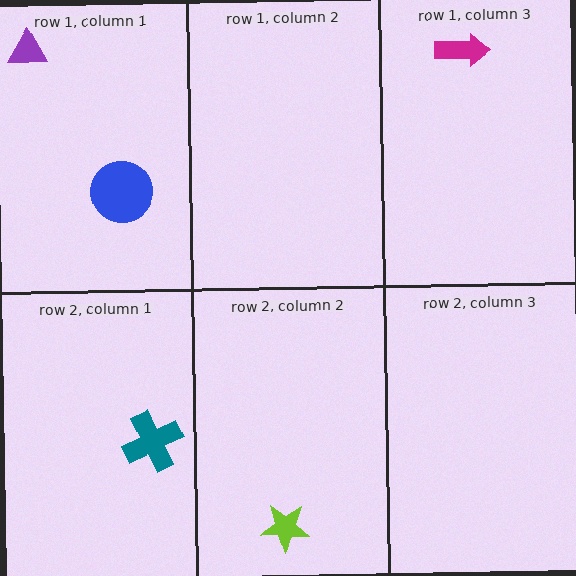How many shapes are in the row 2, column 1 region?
1.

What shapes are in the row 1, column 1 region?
The purple triangle, the blue circle.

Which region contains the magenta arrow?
The row 1, column 3 region.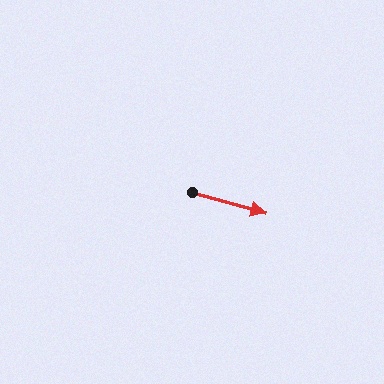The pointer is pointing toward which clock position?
Roughly 4 o'clock.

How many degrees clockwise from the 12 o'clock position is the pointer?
Approximately 106 degrees.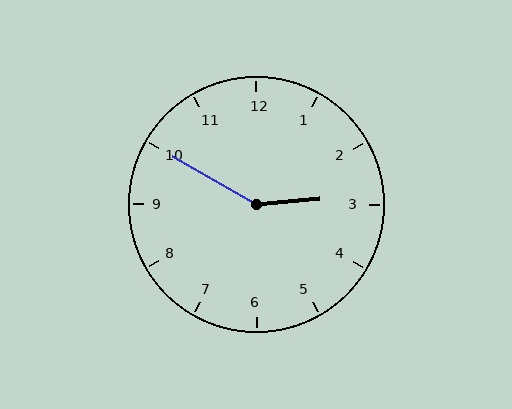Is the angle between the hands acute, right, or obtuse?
It is obtuse.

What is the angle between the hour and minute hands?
Approximately 145 degrees.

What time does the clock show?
2:50.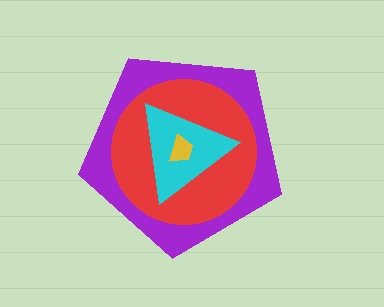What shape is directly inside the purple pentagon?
The red circle.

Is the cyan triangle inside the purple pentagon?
Yes.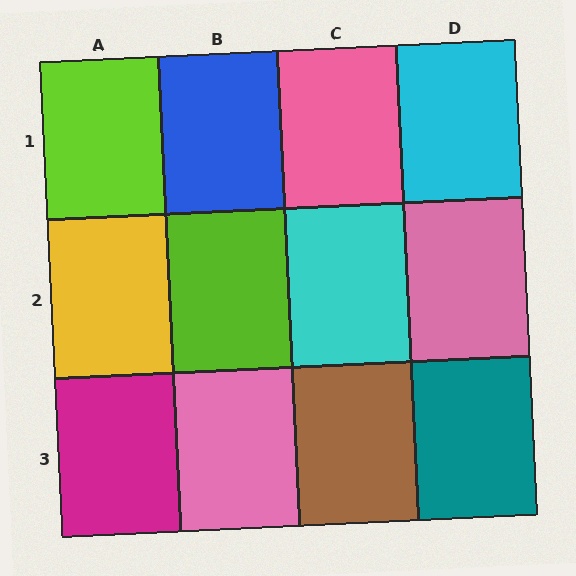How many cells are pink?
3 cells are pink.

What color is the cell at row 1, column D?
Cyan.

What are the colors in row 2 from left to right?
Yellow, lime, cyan, pink.